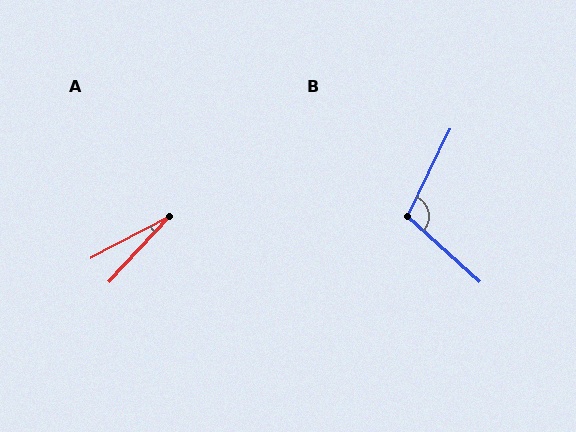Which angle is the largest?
B, at approximately 106 degrees.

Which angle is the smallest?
A, at approximately 19 degrees.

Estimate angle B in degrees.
Approximately 106 degrees.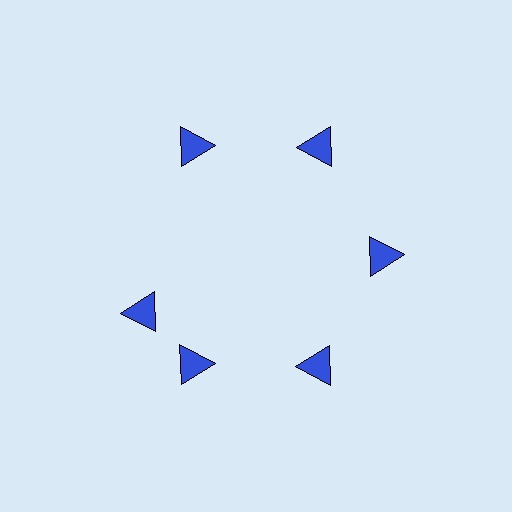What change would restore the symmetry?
The symmetry would be restored by rotating it back into even spacing with its neighbors so that all 6 triangles sit at equal angles and equal distance from the center.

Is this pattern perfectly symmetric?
No. The 6 blue triangles are arranged in a ring, but one element near the 9 o'clock position is rotated out of alignment along the ring, breaking the 6-fold rotational symmetry.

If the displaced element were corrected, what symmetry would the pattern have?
It would have 6-fold rotational symmetry — the pattern would map onto itself every 60 degrees.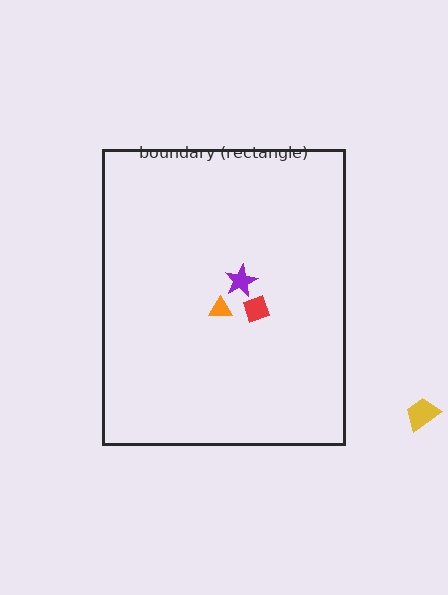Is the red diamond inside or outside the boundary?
Inside.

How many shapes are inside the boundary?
3 inside, 1 outside.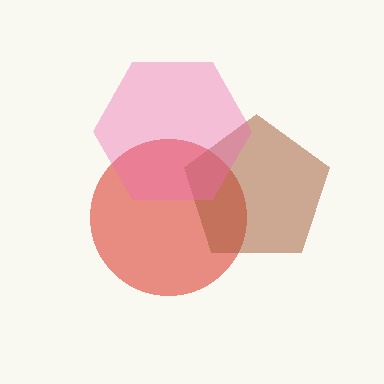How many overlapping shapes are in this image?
There are 3 overlapping shapes in the image.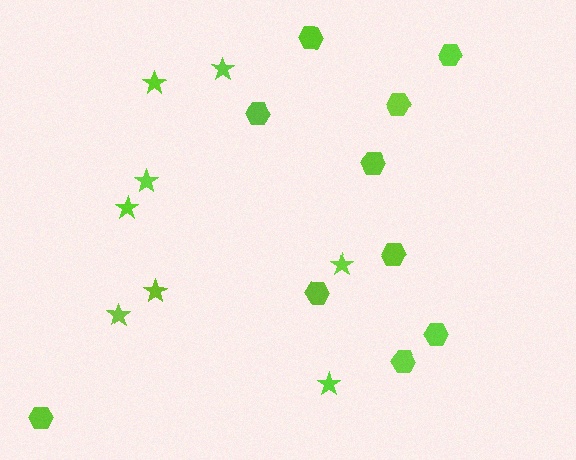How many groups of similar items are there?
There are 2 groups: one group of stars (8) and one group of hexagons (10).